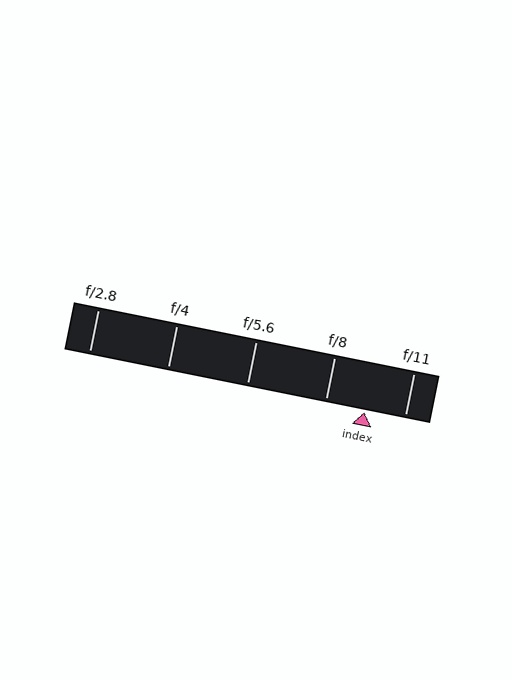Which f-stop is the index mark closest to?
The index mark is closest to f/8.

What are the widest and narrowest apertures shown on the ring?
The widest aperture shown is f/2.8 and the narrowest is f/11.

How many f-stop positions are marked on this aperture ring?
There are 5 f-stop positions marked.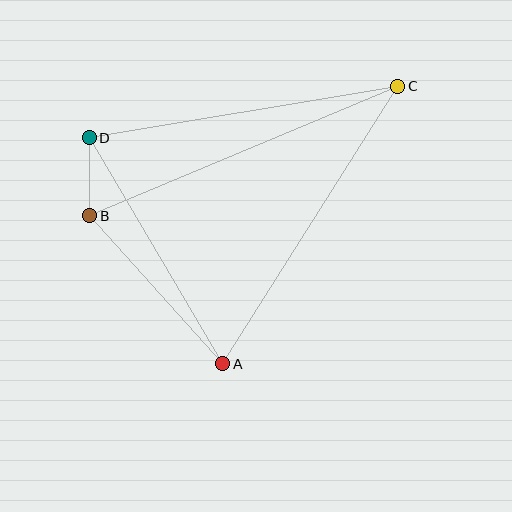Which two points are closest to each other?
Points B and D are closest to each other.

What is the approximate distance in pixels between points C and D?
The distance between C and D is approximately 313 pixels.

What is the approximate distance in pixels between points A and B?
The distance between A and B is approximately 199 pixels.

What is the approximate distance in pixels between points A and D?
The distance between A and D is approximately 262 pixels.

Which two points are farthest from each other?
Points B and C are farthest from each other.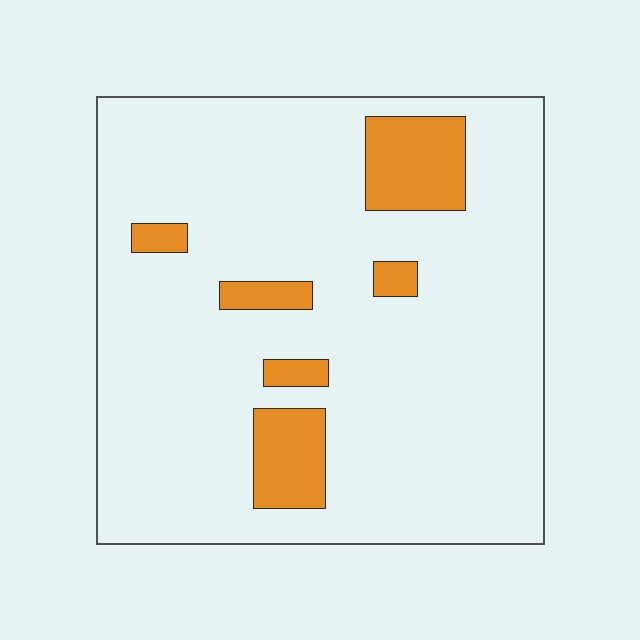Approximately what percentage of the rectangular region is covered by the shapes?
Approximately 10%.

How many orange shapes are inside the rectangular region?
6.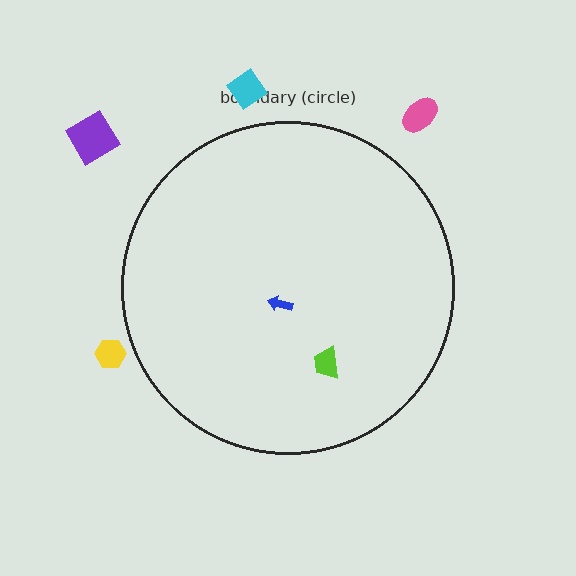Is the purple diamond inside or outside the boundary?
Outside.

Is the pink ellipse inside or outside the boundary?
Outside.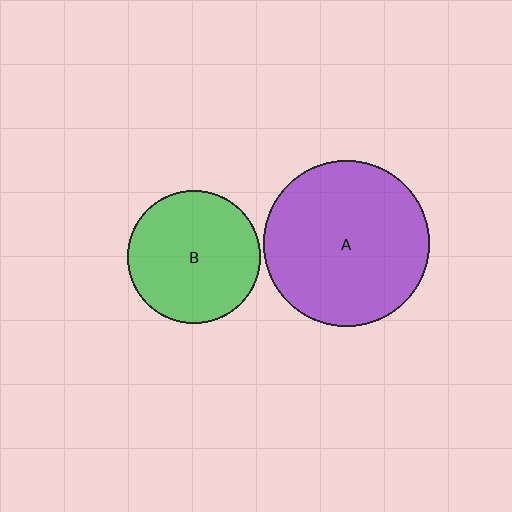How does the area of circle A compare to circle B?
Approximately 1.5 times.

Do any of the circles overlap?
No, none of the circles overlap.